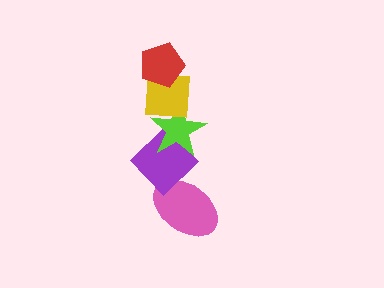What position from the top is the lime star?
The lime star is 3rd from the top.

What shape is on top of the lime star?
The yellow square is on top of the lime star.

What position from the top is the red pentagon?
The red pentagon is 1st from the top.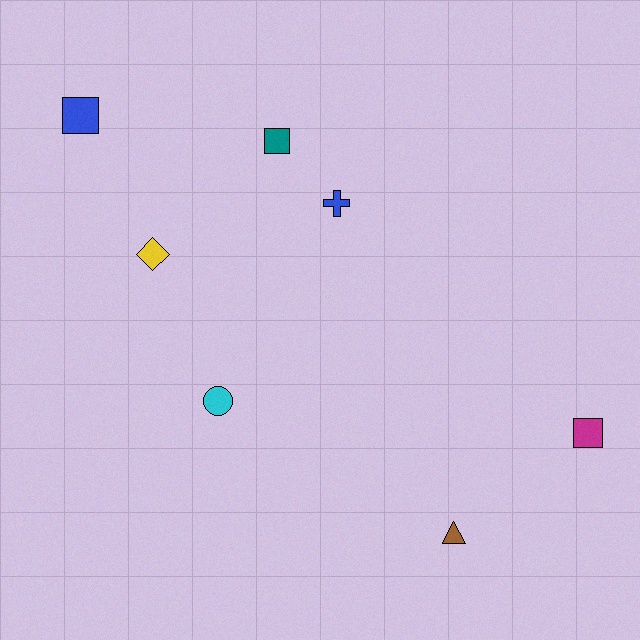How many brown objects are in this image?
There is 1 brown object.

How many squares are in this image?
There are 3 squares.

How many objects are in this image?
There are 7 objects.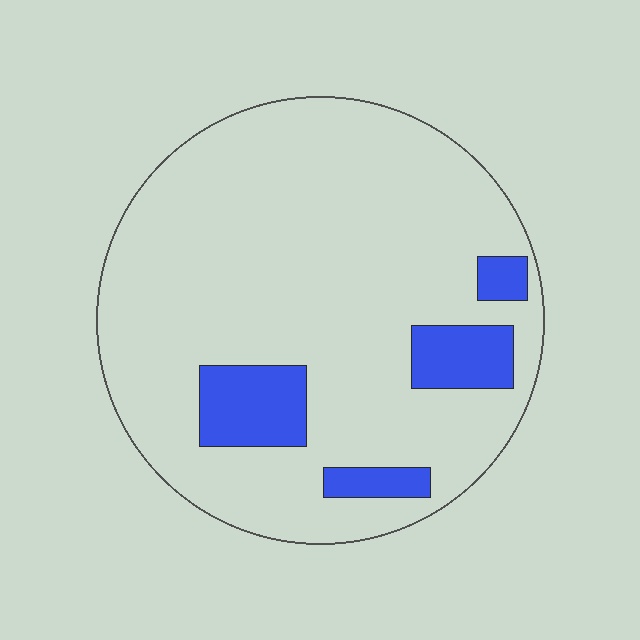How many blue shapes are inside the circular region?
4.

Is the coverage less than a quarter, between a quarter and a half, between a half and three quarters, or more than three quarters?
Less than a quarter.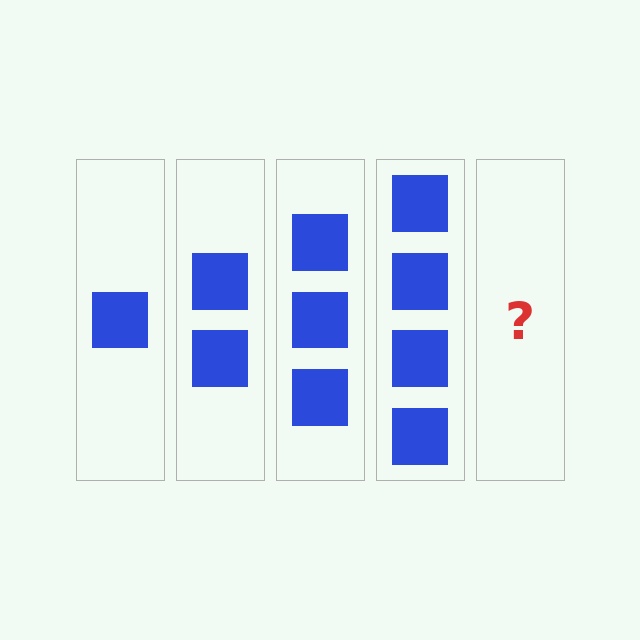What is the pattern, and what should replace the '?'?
The pattern is that each step adds one more square. The '?' should be 5 squares.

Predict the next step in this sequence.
The next step is 5 squares.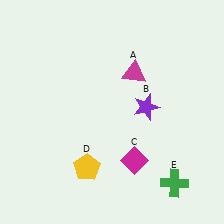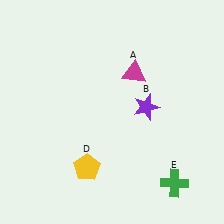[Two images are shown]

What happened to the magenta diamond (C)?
The magenta diamond (C) was removed in Image 2. It was in the bottom-right area of Image 1.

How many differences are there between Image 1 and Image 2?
There is 1 difference between the two images.